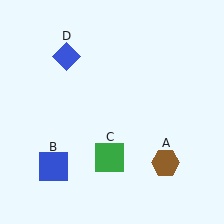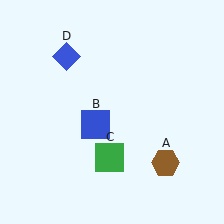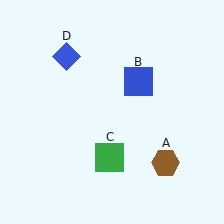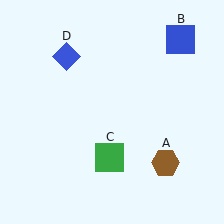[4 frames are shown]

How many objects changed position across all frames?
1 object changed position: blue square (object B).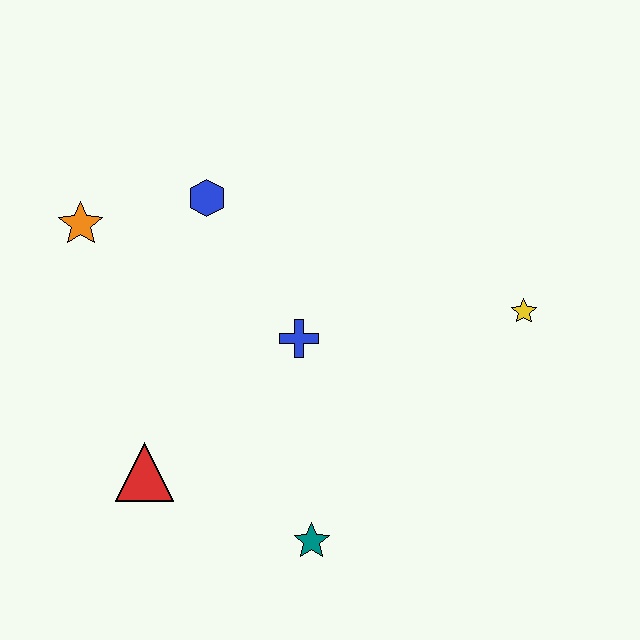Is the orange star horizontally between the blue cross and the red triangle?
No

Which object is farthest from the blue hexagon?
The teal star is farthest from the blue hexagon.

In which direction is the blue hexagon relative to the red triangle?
The blue hexagon is above the red triangle.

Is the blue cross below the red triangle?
No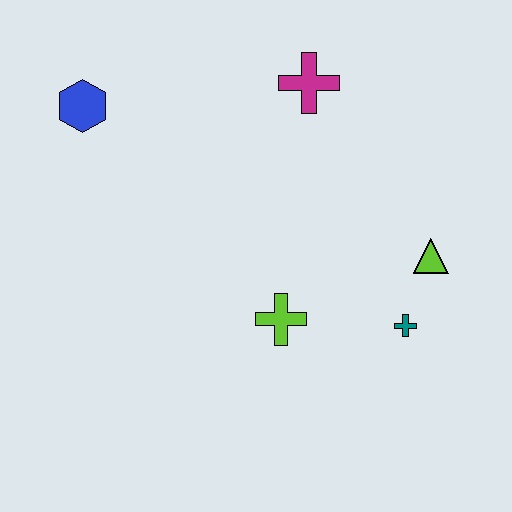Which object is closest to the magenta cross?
The lime triangle is closest to the magenta cross.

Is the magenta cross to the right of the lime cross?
Yes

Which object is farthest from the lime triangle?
The blue hexagon is farthest from the lime triangle.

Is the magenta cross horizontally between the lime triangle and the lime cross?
Yes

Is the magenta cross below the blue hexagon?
No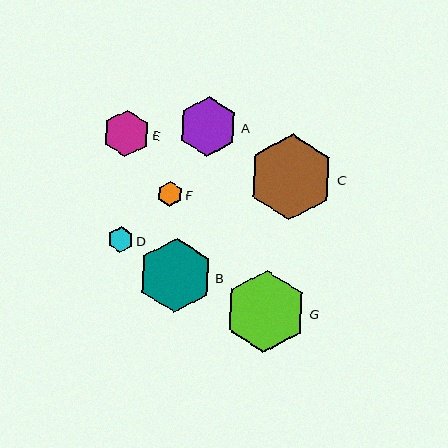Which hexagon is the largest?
Hexagon C is the largest with a size of approximately 86 pixels.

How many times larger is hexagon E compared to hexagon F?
Hexagon E is approximately 1.9 times the size of hexagon F.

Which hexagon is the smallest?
Hexagon F is the smallest with a size of approximately 25 pixels.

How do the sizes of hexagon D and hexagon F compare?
Hexagon D and hexagon F are approximately the same size.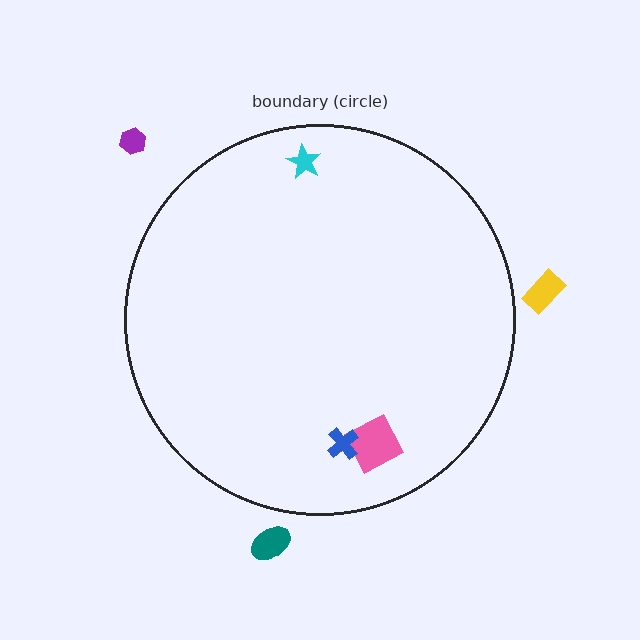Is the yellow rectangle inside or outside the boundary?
Outside.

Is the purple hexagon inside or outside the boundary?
Outside.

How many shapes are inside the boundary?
3 inside, 3 outside.